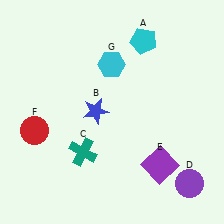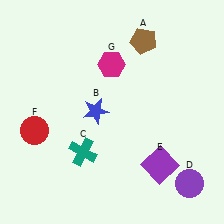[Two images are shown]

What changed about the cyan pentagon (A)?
In Image 1, A is cyan. In Image 2, it changed to brown.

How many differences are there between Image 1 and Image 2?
There are 2 differences between the two images.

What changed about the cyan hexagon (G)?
In Image 1, G is cyan. In Image 2, it changed to magenta.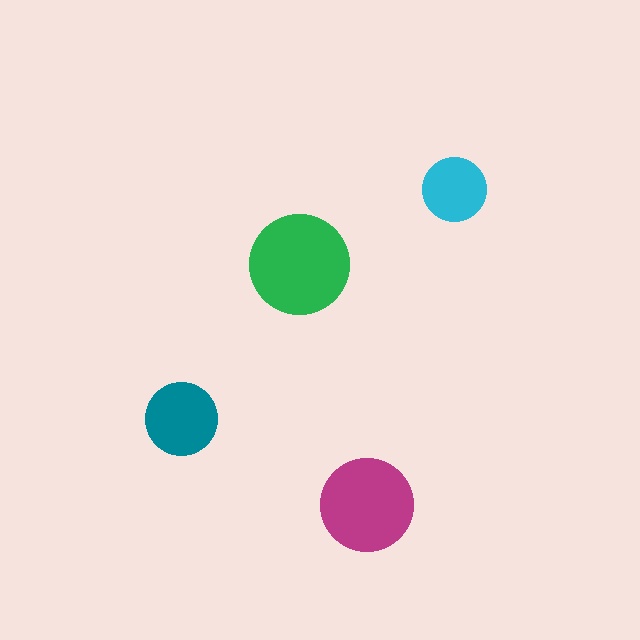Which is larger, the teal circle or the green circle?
The green one.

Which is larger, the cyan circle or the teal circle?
The teal one.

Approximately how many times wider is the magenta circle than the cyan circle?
About 1.5 times wider.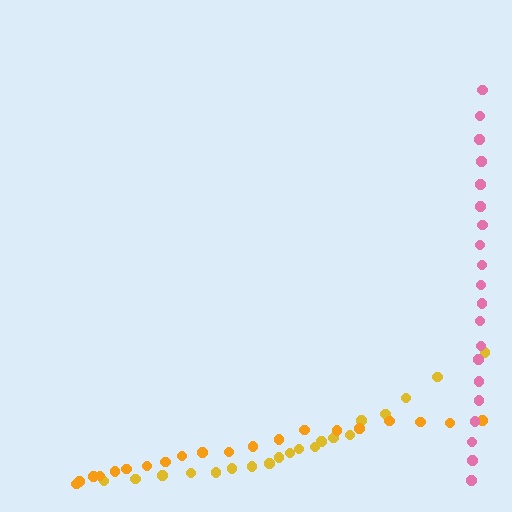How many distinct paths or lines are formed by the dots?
There are 3 distinct paths.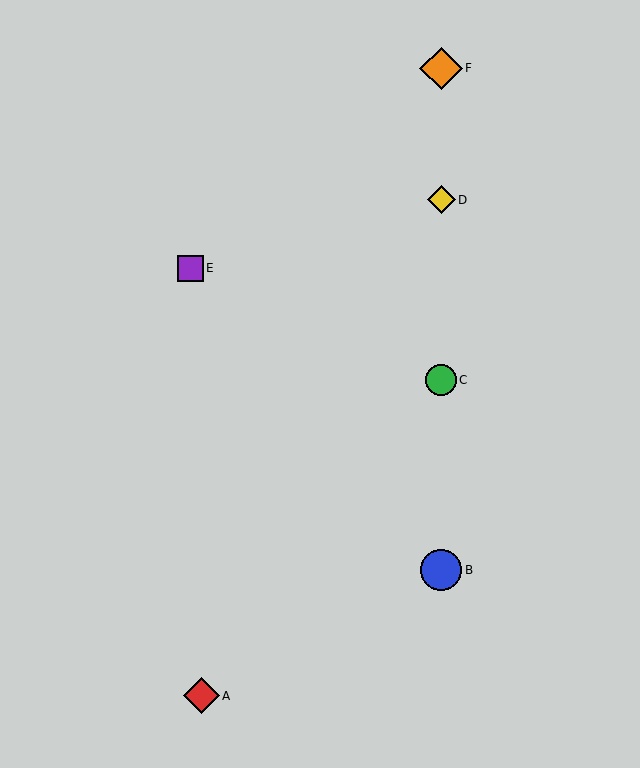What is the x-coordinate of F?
Object F is at x≈441.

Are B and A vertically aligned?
No, B is at x≈441 and A is at x≈201.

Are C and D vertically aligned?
Yes, both are at x≈441.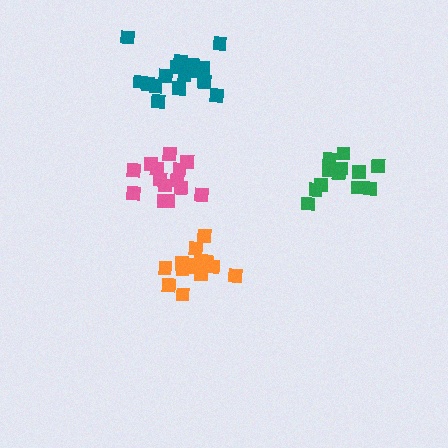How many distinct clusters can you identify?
There are 4 distinct clusters.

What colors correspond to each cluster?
The clusters are colored: orange, green, pink, teal.